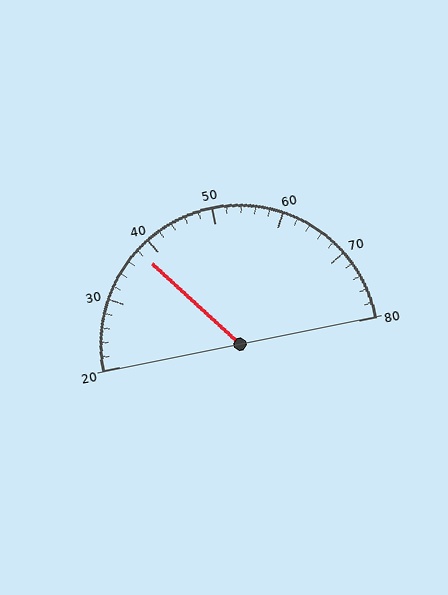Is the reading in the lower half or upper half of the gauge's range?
The reading is in the lower half of the range (20 to 80).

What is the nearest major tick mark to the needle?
The nearest major tick mark is 40.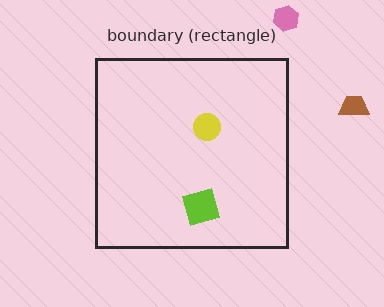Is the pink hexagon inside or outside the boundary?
Outside.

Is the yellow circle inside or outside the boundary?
Inside.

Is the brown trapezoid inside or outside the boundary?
Outside.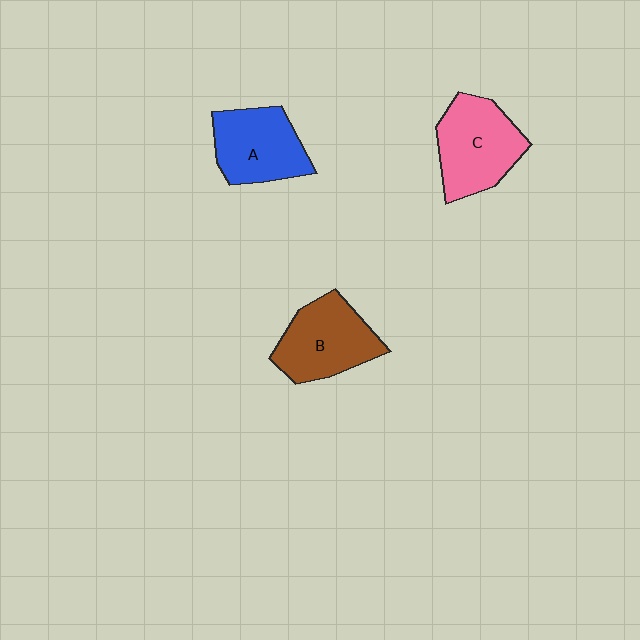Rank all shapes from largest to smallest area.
From largest to smallest: C (pink), B (brown), A (blue).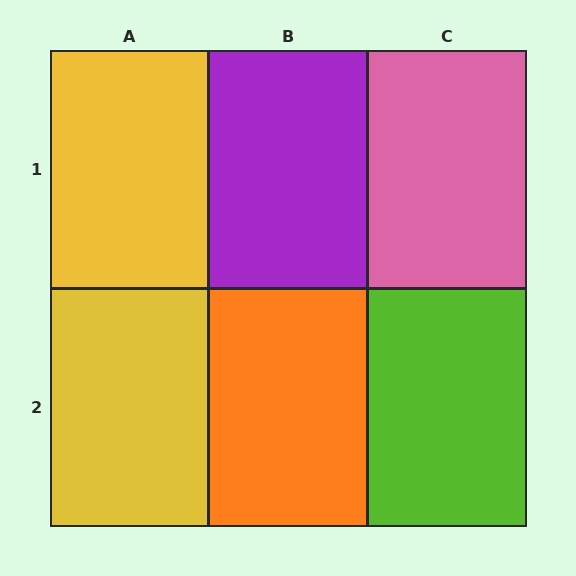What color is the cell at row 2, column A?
Yellow.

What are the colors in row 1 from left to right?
Yellow, purple, pink.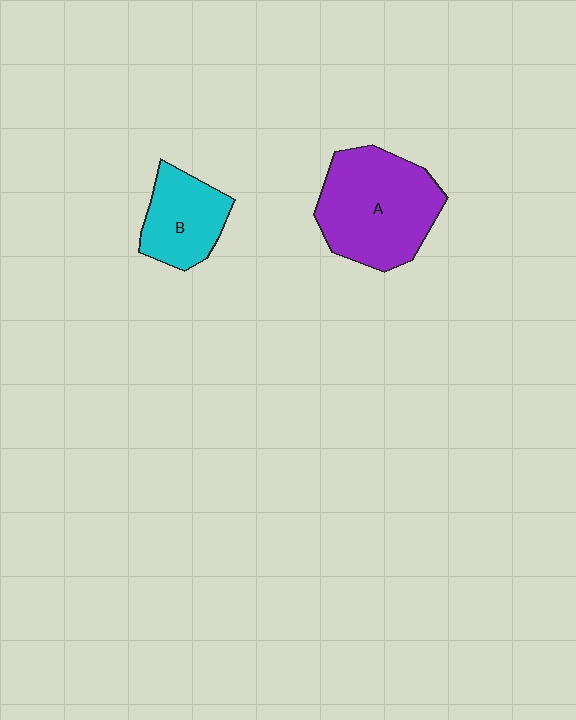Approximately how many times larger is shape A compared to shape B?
Approximately 1.8 times.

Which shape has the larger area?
Shape A (purple).